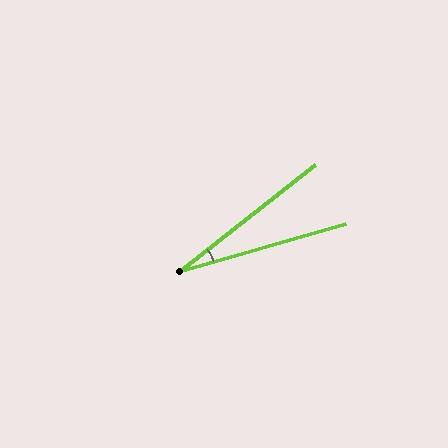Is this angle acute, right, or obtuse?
It is acute.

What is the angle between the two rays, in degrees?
Approximately 22 degrees.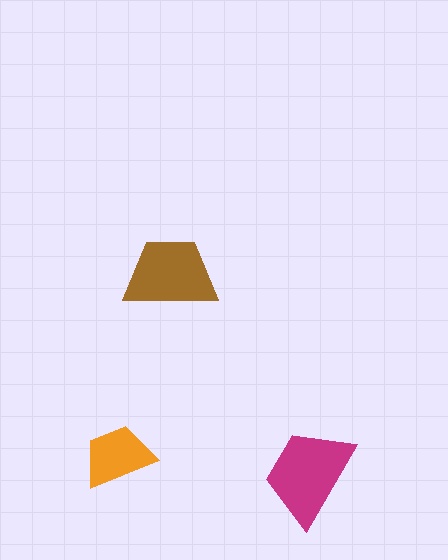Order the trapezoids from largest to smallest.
the magenta one, the brown one, the orange one.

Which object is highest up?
The brown trapezoid is topmost.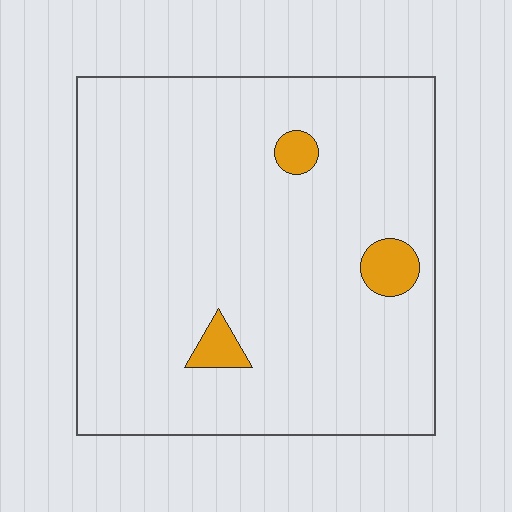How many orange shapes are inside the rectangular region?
3.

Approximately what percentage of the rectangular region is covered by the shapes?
Approximately 5%.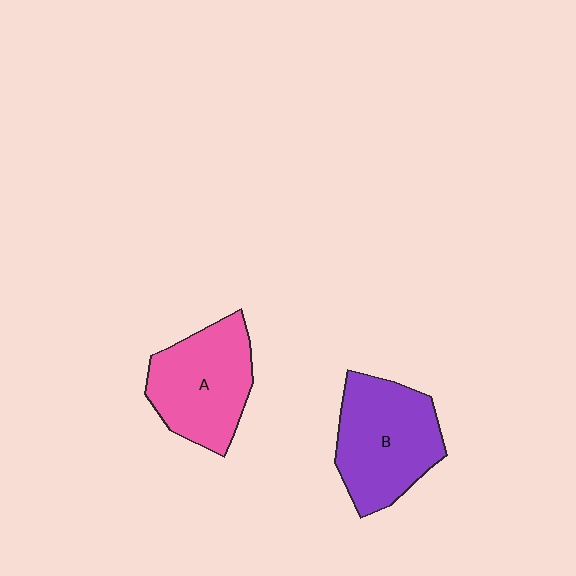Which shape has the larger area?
Shape B (purple).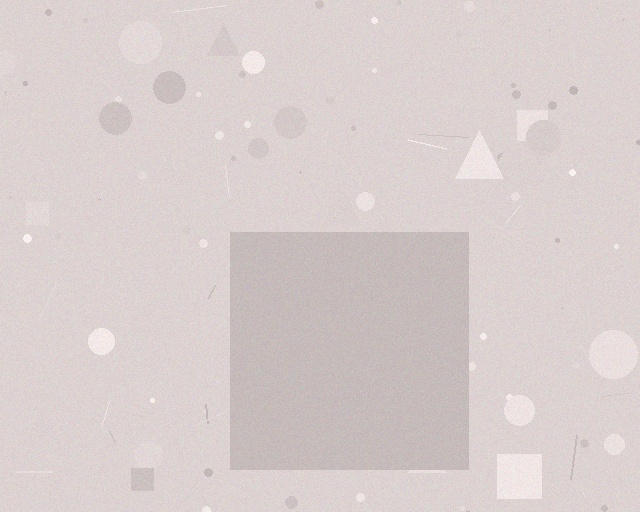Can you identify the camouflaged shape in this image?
The camouflaged shape is a square.